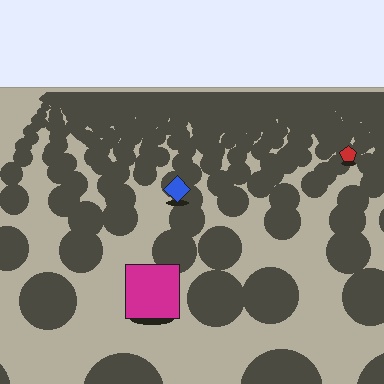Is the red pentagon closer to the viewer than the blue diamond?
No. The blue diamond is closer — you can tell from the texture gradient: the ground texture is coarser near it.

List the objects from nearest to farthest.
From nearest to farthest: the magenta square, the blue diamond, the red pentagon.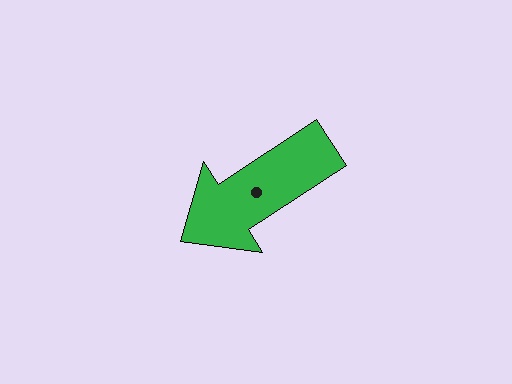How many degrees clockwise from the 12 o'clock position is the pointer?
Approximately 237 degrees.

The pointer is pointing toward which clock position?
Roughly 8 o'clock.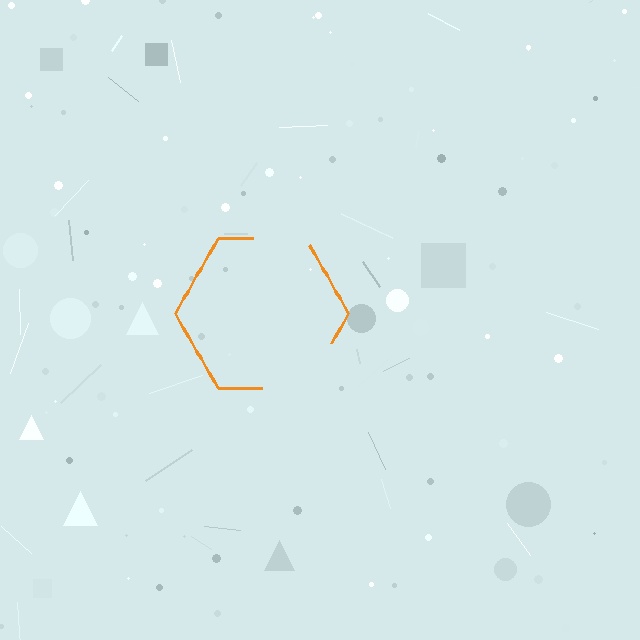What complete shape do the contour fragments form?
The contour fragments form a hexagon.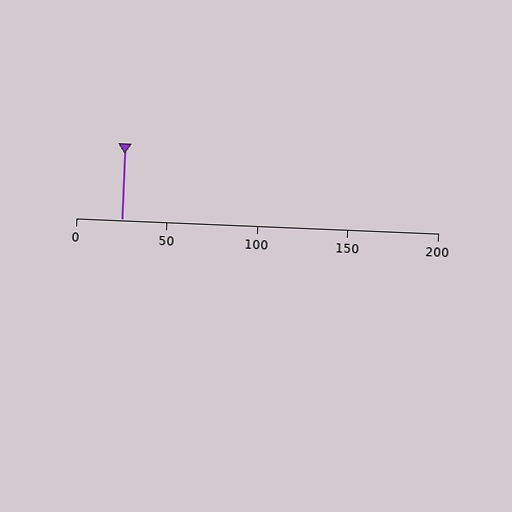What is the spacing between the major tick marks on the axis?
The major ticks are spaced 50 apart.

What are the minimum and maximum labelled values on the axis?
The axis runs from 0 to 200.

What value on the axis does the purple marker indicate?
The marker indicates approximately 25.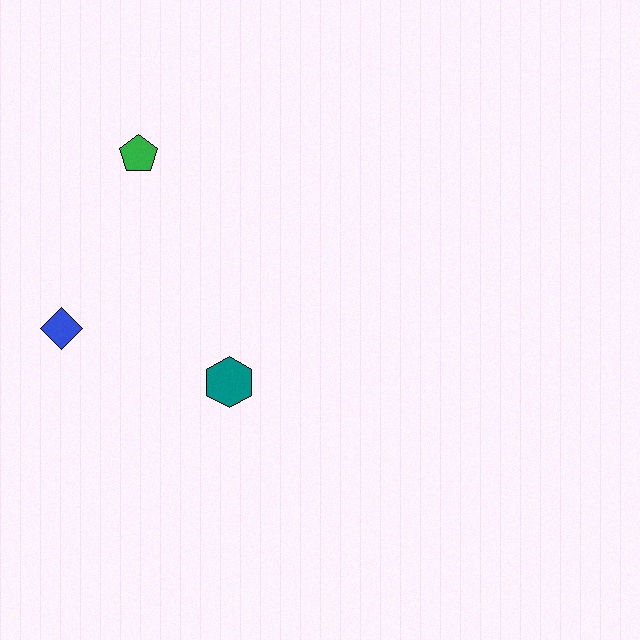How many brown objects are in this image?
There are no brown objects.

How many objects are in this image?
There are 3 objects.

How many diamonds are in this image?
There is 1 diamond.